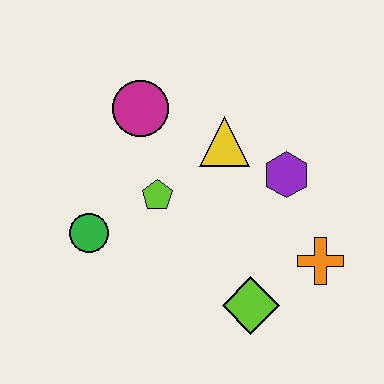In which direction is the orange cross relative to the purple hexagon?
The orange cross is below the purple hexagon.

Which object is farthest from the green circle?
The orange cross is farthest from the green circle.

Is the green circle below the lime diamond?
No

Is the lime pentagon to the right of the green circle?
Yes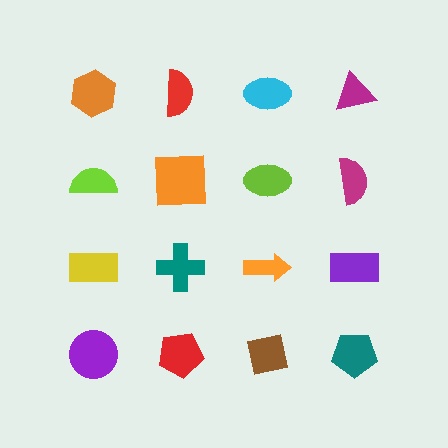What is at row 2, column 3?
A lime ellipse.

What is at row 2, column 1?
A lime semicircle.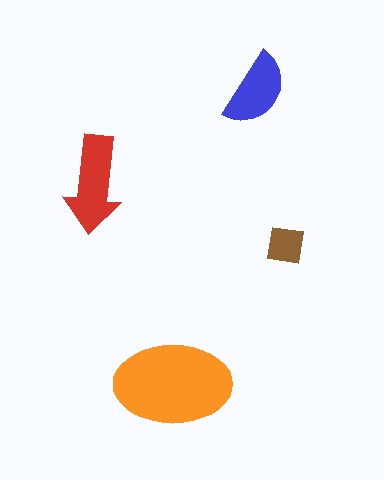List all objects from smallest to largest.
The brown square, the blue semicircle, the red arrow, the orange ellipse.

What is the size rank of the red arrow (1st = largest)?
2nd.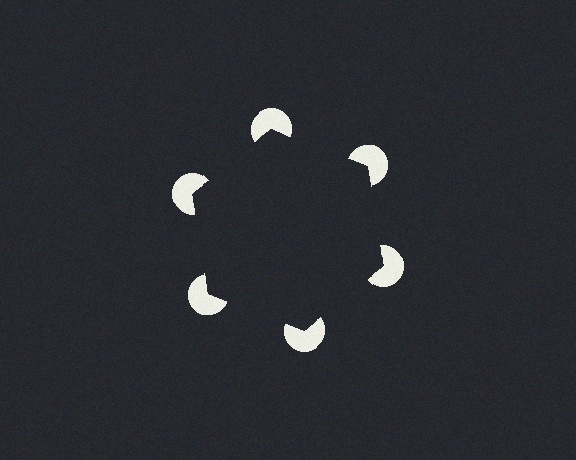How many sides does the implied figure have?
6 sides.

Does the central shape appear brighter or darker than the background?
It typically appears slightly darker than the background, even though no actual brightness change is drawn.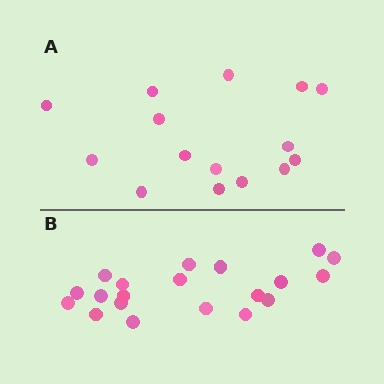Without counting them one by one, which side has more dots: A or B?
Region B (the bottom region) has more dots.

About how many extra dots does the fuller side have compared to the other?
Region B has about 5 more dots than region A.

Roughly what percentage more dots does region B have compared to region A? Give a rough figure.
About 35% more.